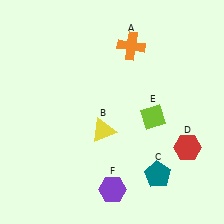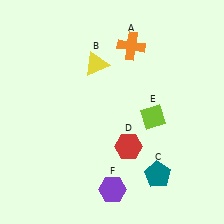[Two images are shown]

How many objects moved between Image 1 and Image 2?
2 objects moved between the two images.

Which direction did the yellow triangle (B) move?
The yellow triangle (B) moved up.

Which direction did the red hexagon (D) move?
The red hexagon (D) moved left.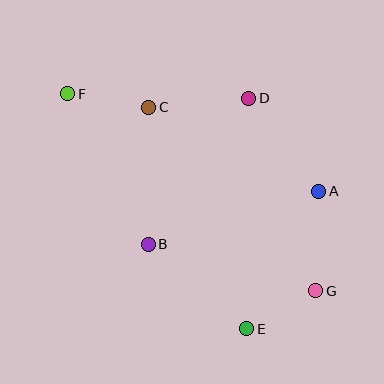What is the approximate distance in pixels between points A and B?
The distance between A and B is approximately 178 pixels.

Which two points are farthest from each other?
Points F and G are farthest from each other.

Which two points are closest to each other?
Points E and G are closest to each other.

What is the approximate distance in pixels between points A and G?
The distance between A and G is approximately 99 pixels.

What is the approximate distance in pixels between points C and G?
The distance between C and G is approximately 248 pixels.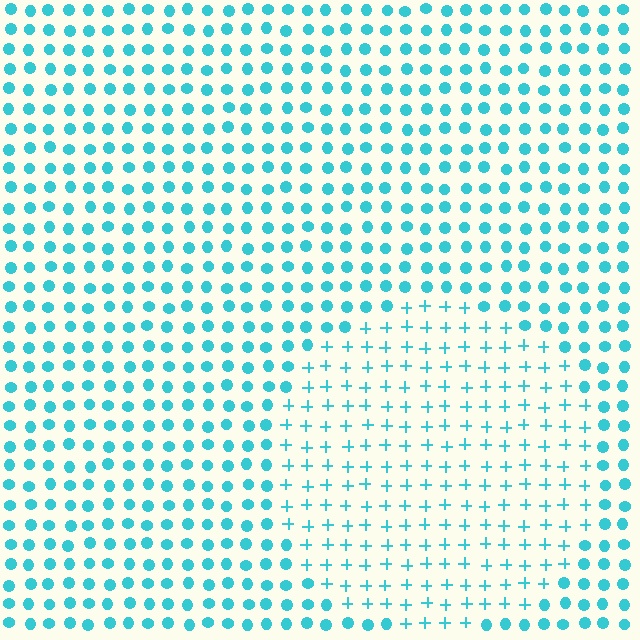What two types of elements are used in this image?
The image uses plus signs inside the circle region and circles outside it.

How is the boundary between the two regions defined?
The boundary is defined by a change in element shape: plus signs inside vs. circles outside. All elements share the same color and spacing.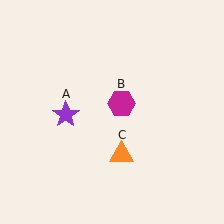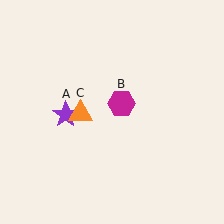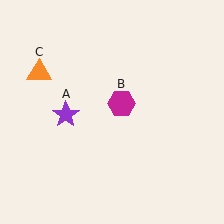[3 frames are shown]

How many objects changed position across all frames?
1 object changed position: orange triangle (object C).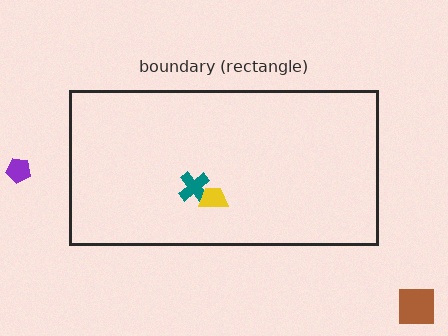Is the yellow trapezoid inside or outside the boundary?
Inside.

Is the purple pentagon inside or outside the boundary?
Outside.